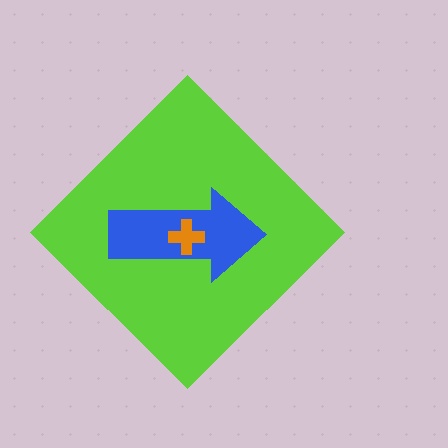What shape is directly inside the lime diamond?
The blue arrow.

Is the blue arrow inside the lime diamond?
Yes.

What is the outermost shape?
The lime diamond.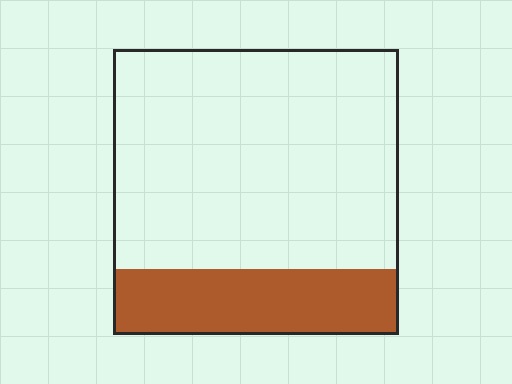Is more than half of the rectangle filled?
No.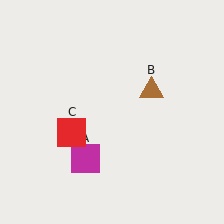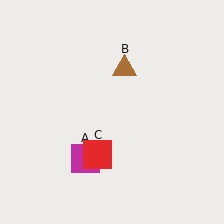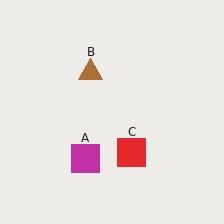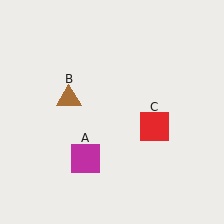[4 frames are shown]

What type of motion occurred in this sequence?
The brown triangle (object B), red square (object C) rotated counterclockwise around the center of the scene.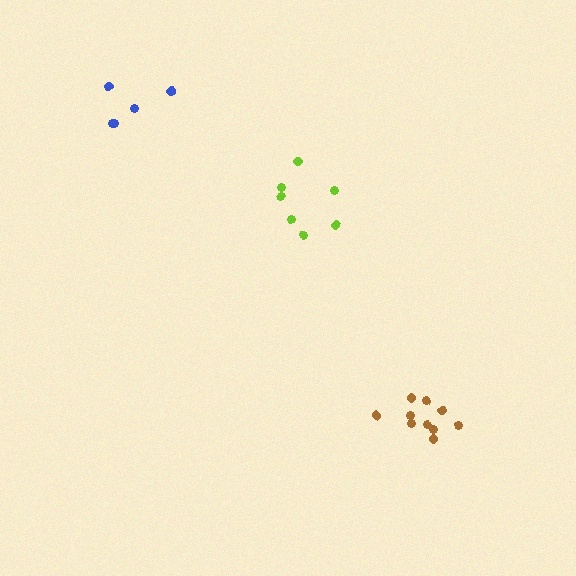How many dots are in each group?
Group 1: 7 dots, Group 2: 5 dots, Group 3: 10 dots (22 total).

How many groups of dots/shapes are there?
There are 3 groups.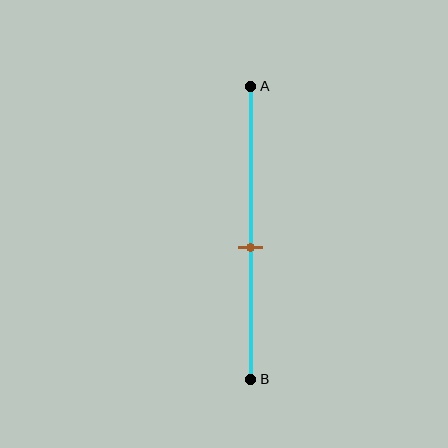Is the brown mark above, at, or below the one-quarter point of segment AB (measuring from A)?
The brown mark is below the one-quarter point of segment AB.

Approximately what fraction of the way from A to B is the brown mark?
The brown mark is approximately 55% of the way from A to B.